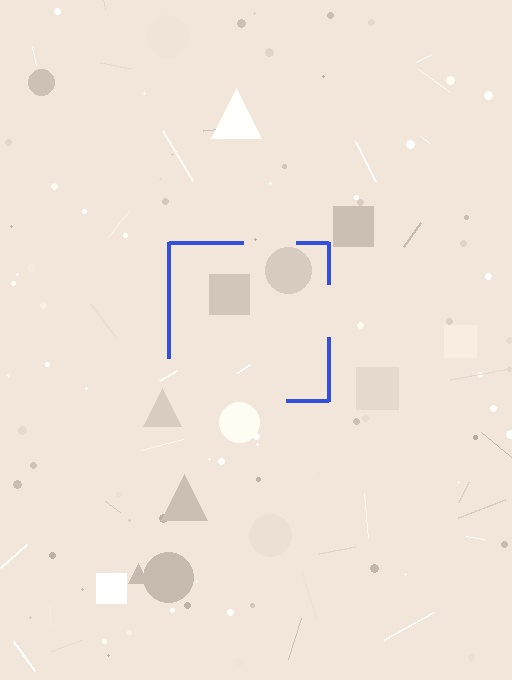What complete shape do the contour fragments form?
The contour fragments form a square.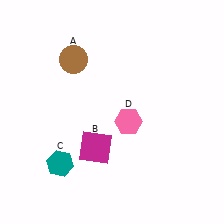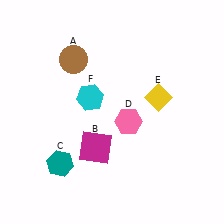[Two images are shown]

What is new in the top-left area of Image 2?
A cyan hexagon (F) was added in the top-left area of Image 2.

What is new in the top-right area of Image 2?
A yellow diamond (E) was added in the top-right area of Image 2.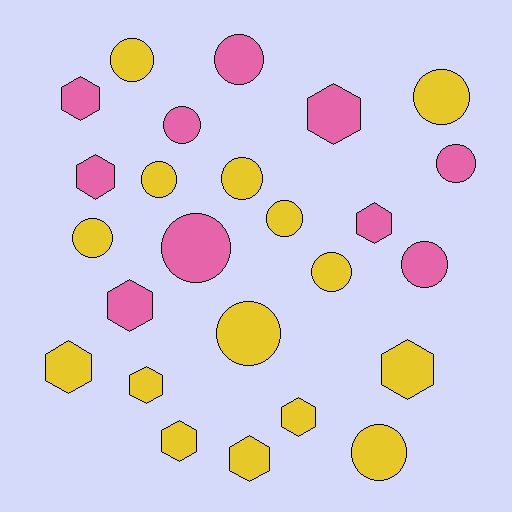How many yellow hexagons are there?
There are 6 yellow hexagons.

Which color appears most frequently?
Yellow, with 15 objects.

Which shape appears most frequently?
Circle, with 14 objects.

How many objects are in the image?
There are 25 objects.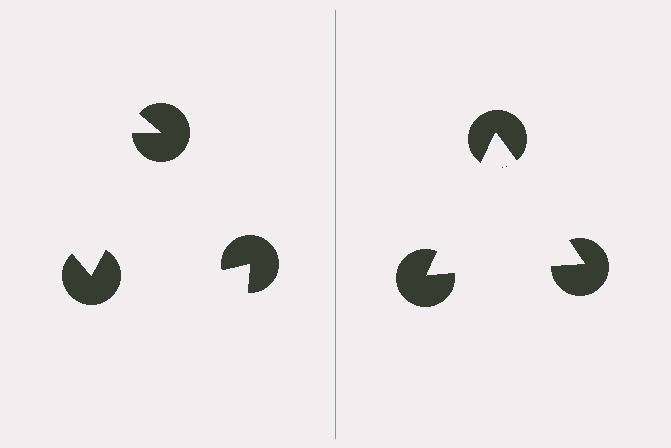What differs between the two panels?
The pac-man discs are positioned identically on both sides; only the wedge orientations differ. On the right they align to a triangle; on the left they are misaligned.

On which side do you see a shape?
An illusory triangle appears on the right side. On the left side the wedge cuts are rotated, so no coherent shape forms.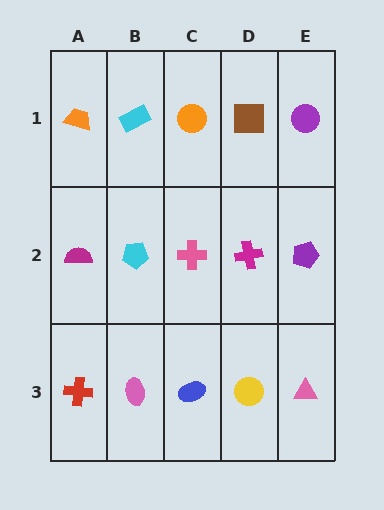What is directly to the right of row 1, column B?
An orange circle.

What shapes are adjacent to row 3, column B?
A cyan pentagon (row 2, column B), a red cross (row 3, column A), a blue ellipse (row 3, column C).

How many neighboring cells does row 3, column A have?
2.